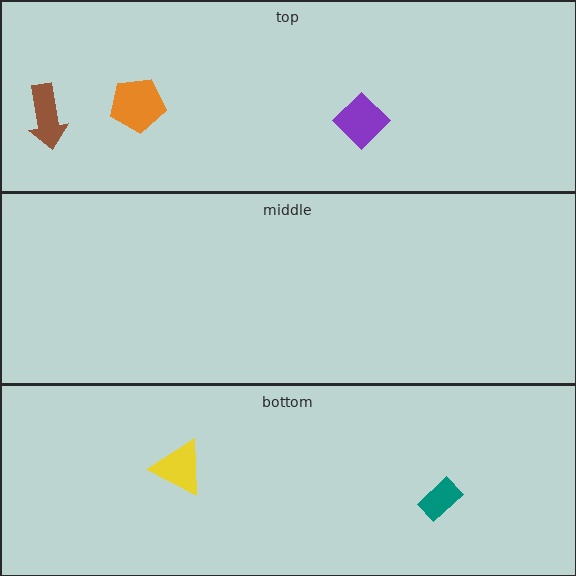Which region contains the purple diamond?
The top region.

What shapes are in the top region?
The purple diamond, the brown arrow, the orange pentagon.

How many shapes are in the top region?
3.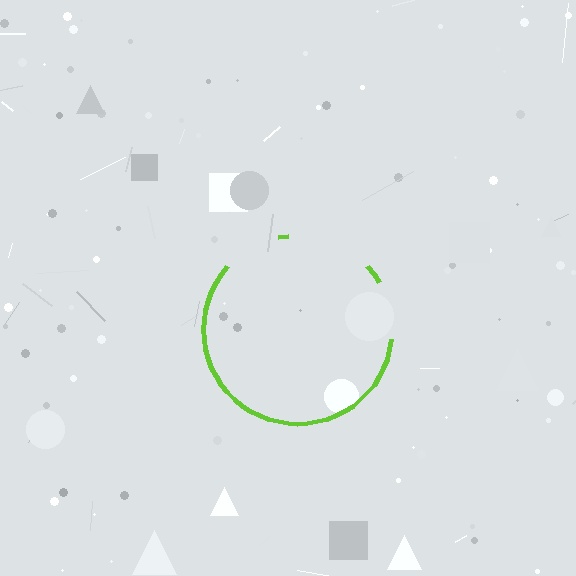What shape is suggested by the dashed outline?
The dashed outline suggests a circle.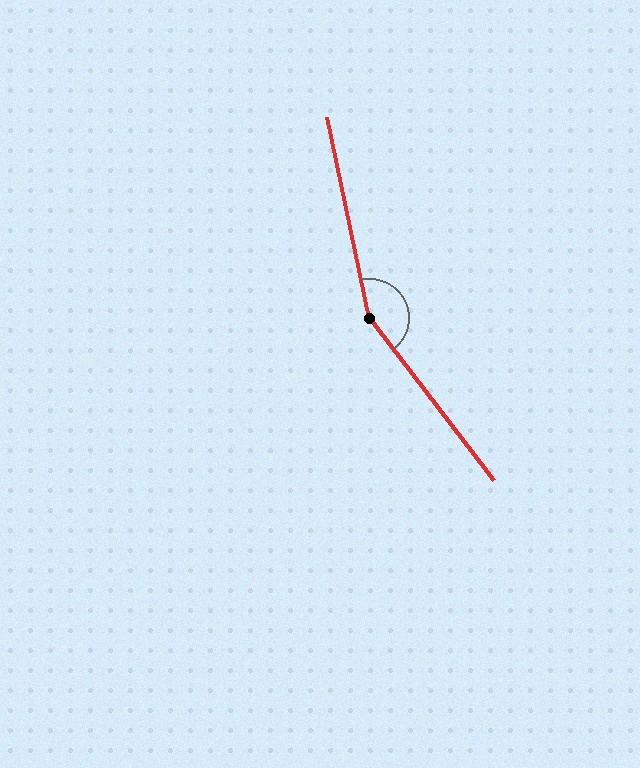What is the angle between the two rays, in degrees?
Approximately 154 degrees.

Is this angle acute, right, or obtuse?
It is obtuse.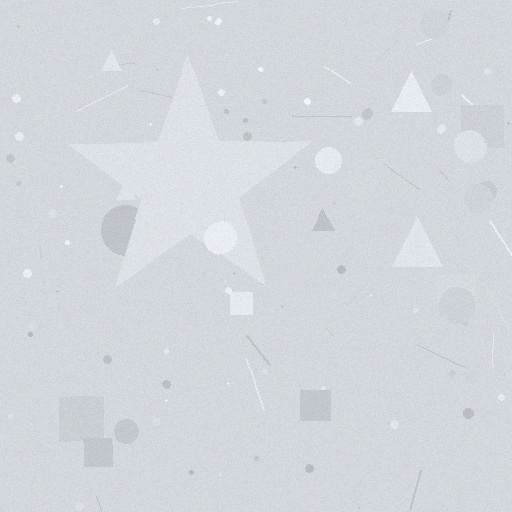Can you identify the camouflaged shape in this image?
The camouflaged shape is a star.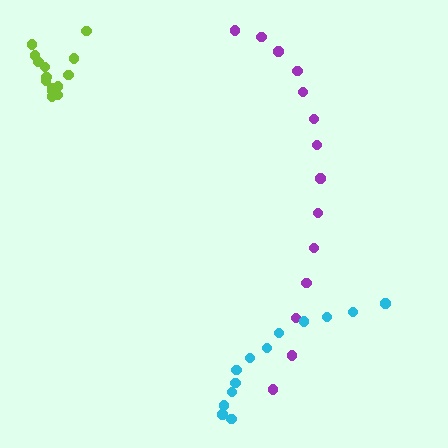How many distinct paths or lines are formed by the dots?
There are 3 distinct paths.